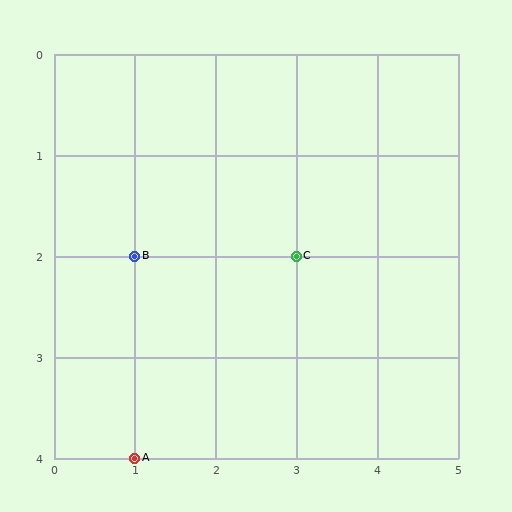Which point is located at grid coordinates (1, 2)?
Point B is at (1, 2).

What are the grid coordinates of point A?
Point A is at grid coordinates (1, 4).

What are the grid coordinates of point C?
Point C is at grid coordinates (3, 2).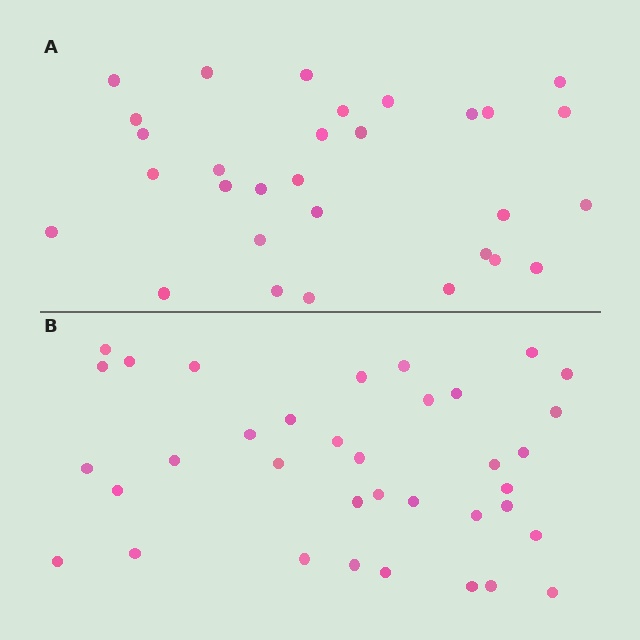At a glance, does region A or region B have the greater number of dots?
Region B (the bottom region) has more dots.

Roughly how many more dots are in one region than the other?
Region B has about 6 more dots than region A.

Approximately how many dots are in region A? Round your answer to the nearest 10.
About 30 dots.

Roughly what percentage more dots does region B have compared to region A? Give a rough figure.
About 20% more.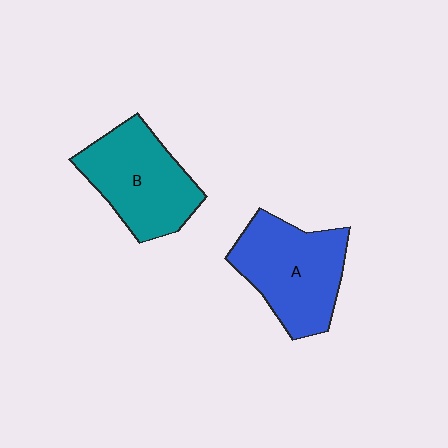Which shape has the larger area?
Shape A (blue).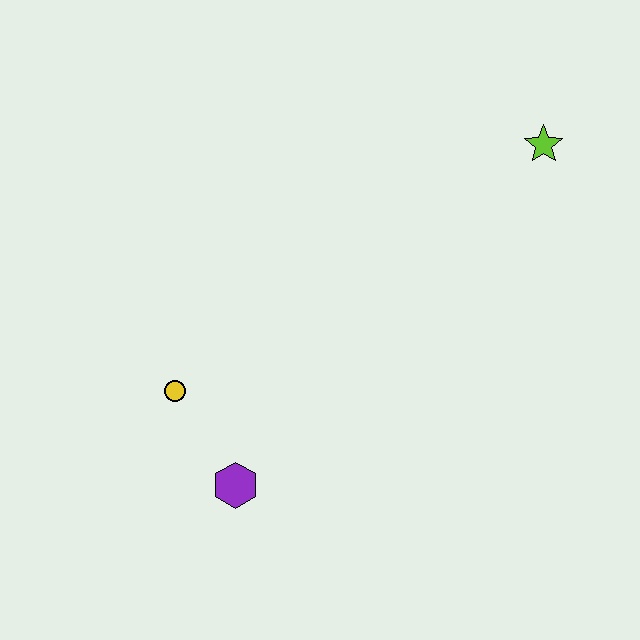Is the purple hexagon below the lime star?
Yes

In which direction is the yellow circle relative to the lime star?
The yellow circle is to the left of the lime star.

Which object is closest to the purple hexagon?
The yellow circle is closest to the purple hexagon.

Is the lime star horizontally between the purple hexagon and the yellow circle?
No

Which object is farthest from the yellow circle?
The lime star is farthest from the yellow circle.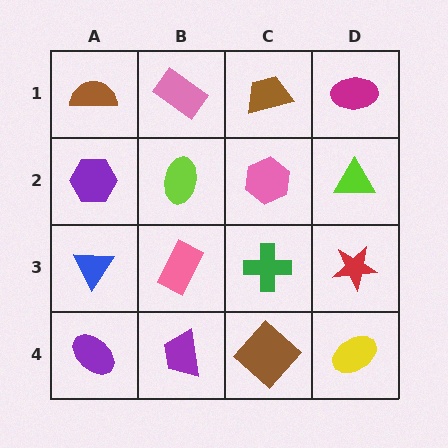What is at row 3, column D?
A red star.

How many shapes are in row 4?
4 shapes.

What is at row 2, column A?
A purple hexagon.